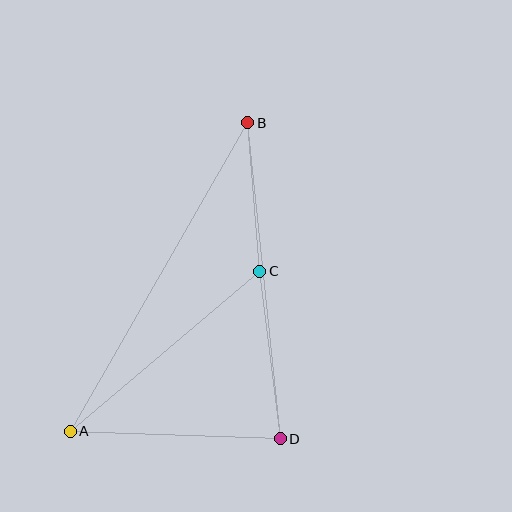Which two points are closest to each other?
Points B and C are closest to each other.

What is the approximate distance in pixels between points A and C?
The distance between A and C is approximately 248 pixels.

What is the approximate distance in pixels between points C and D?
The distance between C and D is approximately 168 pixels.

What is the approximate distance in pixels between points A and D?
The distance between A and D is approximately 210 pixels.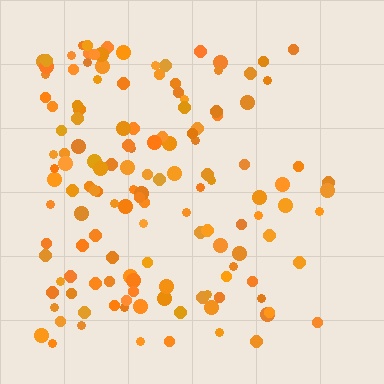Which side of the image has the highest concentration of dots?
The left.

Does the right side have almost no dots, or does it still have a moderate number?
Still a moderate number, just noticeably fewer than the left.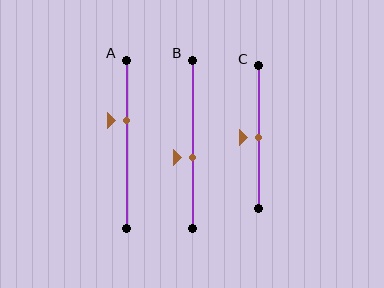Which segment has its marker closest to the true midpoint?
Segment C has its marker closest to the true midpoint.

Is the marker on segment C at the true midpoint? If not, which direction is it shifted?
Yes, the marker on segment C is at the true midpoint.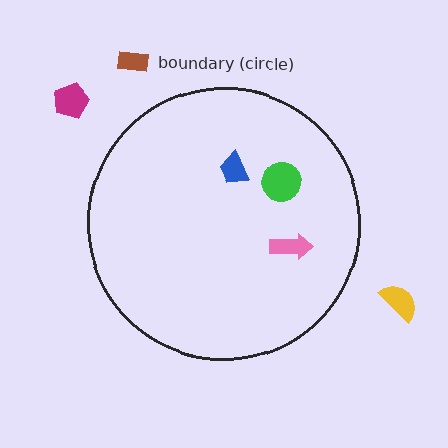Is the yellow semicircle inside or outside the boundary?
Outside.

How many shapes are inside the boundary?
3 inside, 3 outside.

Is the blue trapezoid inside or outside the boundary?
Inside.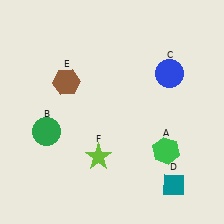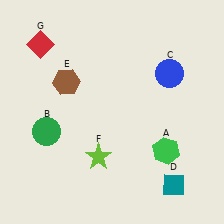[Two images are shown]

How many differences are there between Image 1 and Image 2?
There is 1 difference between the two images.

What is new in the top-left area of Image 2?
A red diamond (G) was added in the top-left area of Image 2.